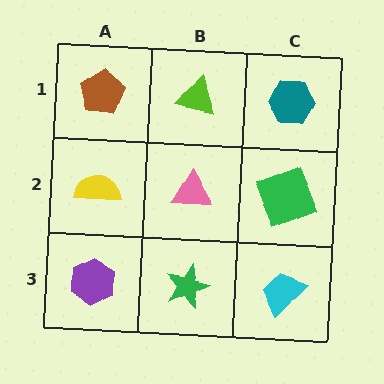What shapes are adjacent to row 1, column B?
A pink triangle (row 2, column B), a brown pentagon (row 1, column A), a teal hexagon (row 1, column C).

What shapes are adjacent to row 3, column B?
A pink triangle (row 2, column B), a purple hexagon (row 3, column A), a cyan trapezoid (row 3, column C).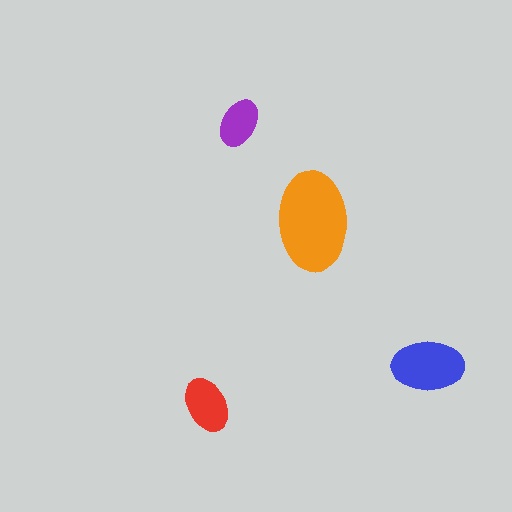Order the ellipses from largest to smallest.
the orange one, the blue one, the red one, the purple one.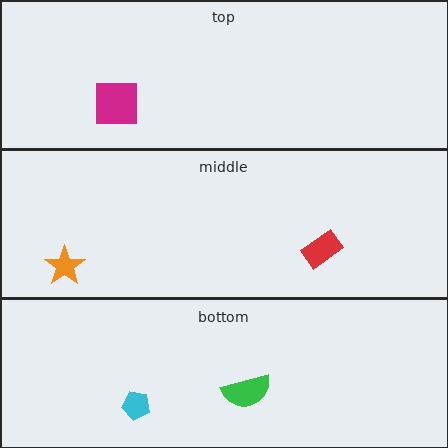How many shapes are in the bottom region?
2.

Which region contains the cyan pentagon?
The bottom region.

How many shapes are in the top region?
1.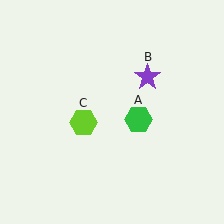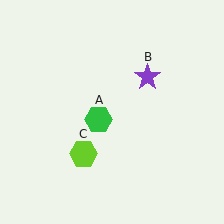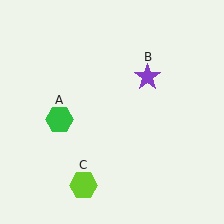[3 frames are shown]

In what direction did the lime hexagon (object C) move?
The lime hexagon (object C) moved down.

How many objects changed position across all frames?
2 objects changed position: green hexagon (object A), lime hexagon (object C).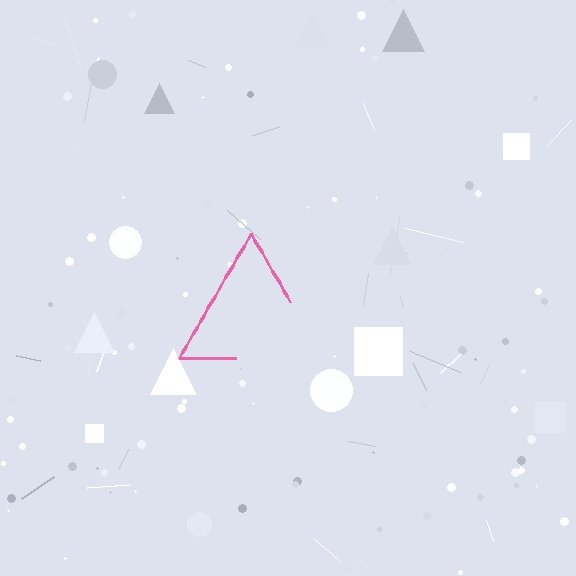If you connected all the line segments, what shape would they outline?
They would outline a triangle.